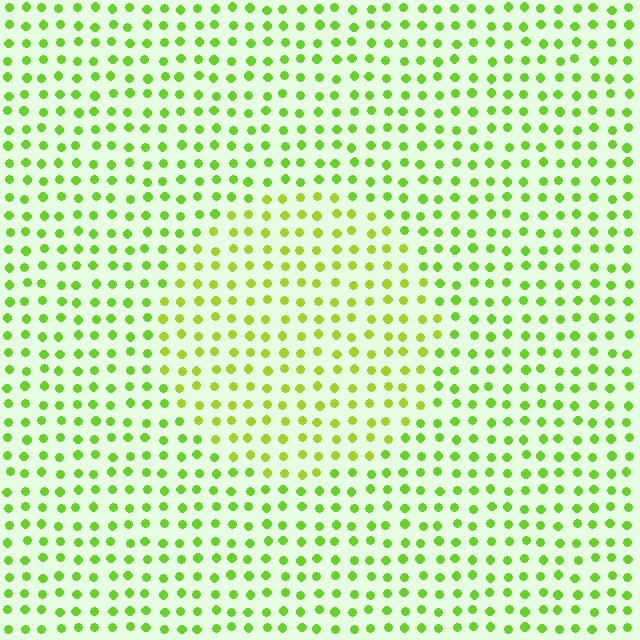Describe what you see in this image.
The image is filled with small lime elements in a uniform arrangement. A circle-shaped region is visible where the elements are tinted to a slightly different hue, forming a subtle color boundary.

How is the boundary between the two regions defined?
The boundary is defined purely by a slight shift in hue (about 21 degrees). Spacing, size, and orientation are identical on both sides.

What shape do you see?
I see a circle.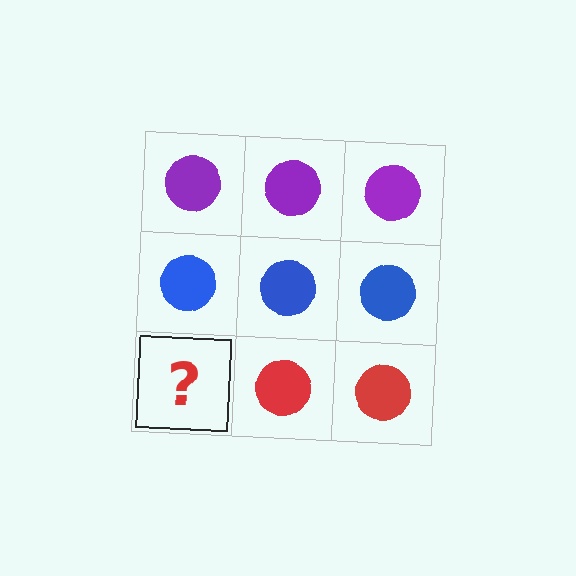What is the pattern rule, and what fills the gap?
The rule is that each row has a consistent color. The gap should be filled with a red circle.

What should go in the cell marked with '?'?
The missing cell should contain a red circle.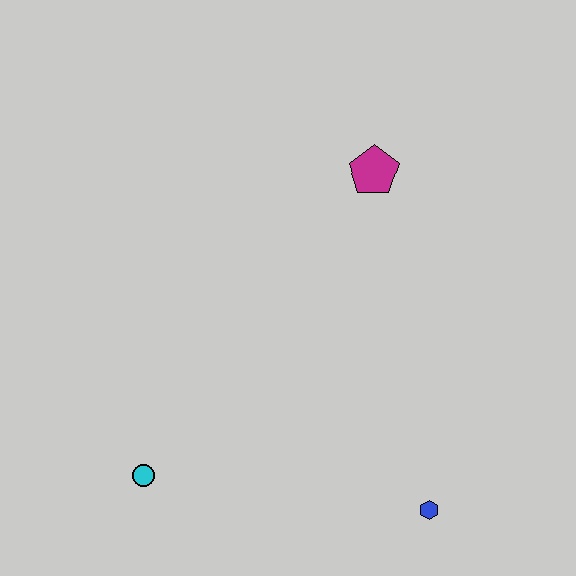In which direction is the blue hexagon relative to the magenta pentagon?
The blue hexagon is below the magenta pentagon.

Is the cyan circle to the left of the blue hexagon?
Yes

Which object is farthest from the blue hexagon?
The magenta pentagon is farthest from the blue hexagon.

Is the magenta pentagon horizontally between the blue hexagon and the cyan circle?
Yes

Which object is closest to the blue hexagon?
The cyan circle is closest to the blue hexagon.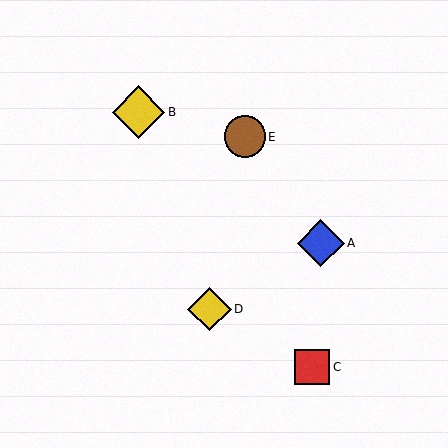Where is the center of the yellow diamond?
The center of the yellow diamond is at (209, 309).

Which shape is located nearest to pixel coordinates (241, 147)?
The brown circle (labeled E) at (245, 137) is nearest to that location.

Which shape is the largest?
The yellow diamond (labeled B) is the largest.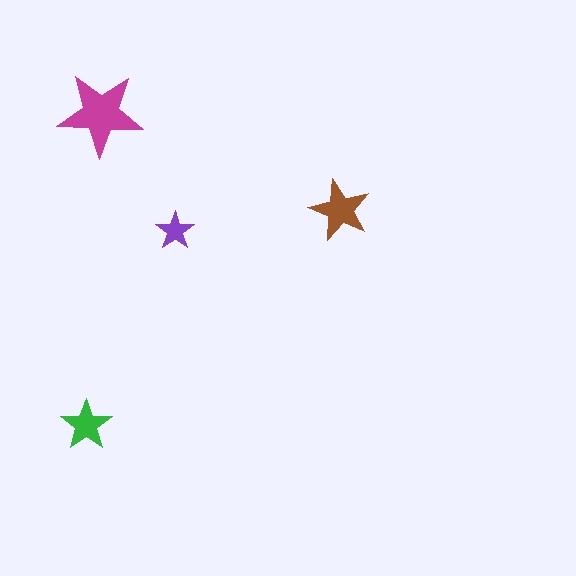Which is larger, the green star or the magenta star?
The magenta one.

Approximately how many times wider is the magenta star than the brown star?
About 1.5 times wider.